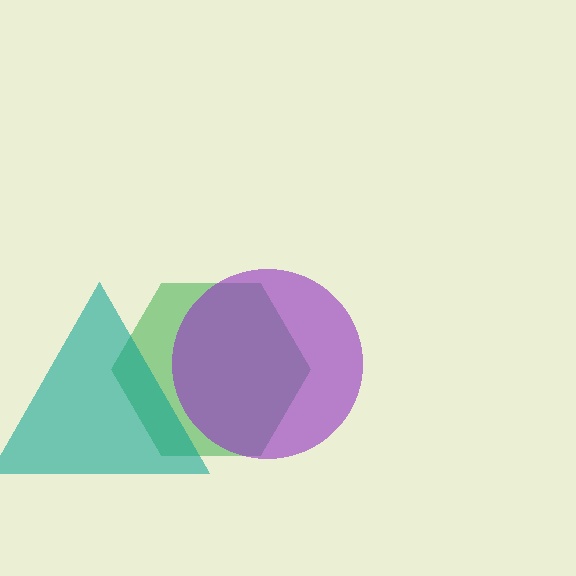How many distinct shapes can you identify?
There are 3 distinct shapes: a green hexagon, a teal triangle, a purple circle.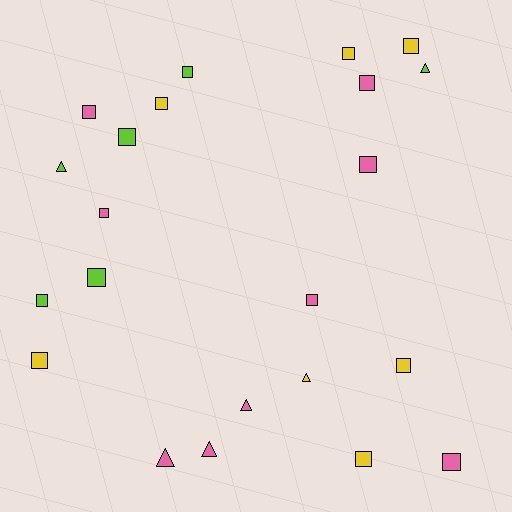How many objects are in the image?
There are 22 objects.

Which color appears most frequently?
Pink, with 9 objects.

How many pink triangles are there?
There are 3 pink triangles.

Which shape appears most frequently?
Square, with 16 objects.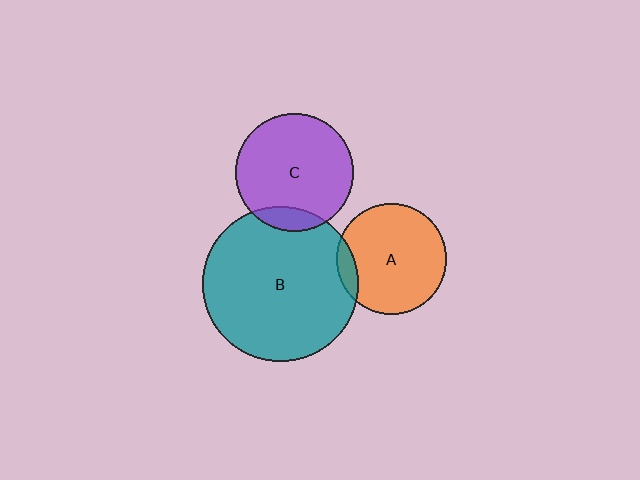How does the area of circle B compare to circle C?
Approximately 1.7 times.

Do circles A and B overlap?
Yes.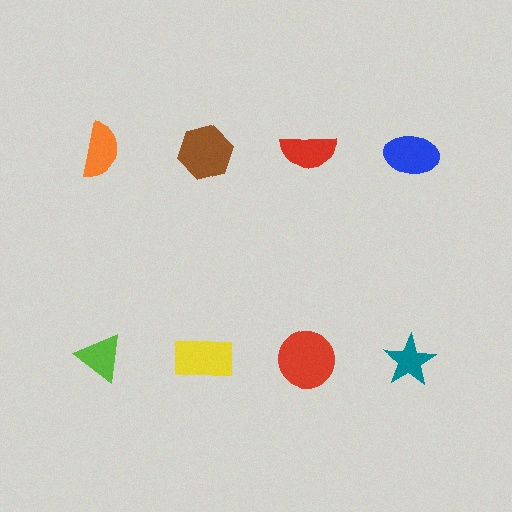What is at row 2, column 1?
A lime triangle.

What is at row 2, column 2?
A yellow rectangle.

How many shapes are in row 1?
4 shapes.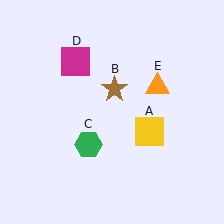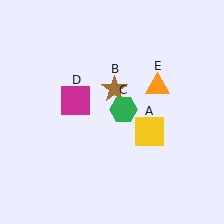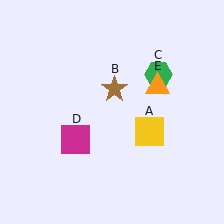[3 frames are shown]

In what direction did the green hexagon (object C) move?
The green hexagon (object C) moved up and to the right.